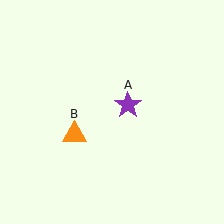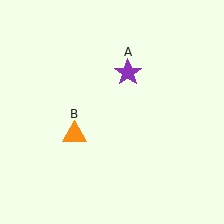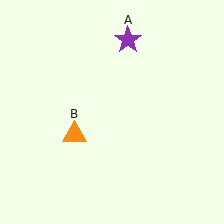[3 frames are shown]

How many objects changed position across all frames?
1 object changed position: purple star (object A).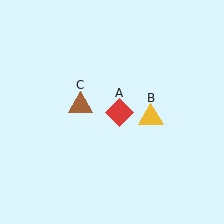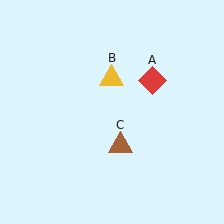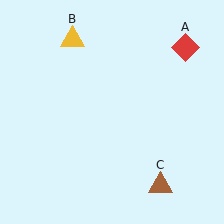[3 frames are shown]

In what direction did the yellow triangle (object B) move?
The yellow triangle (object B) moved up and to the left.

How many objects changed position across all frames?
3 objects changed position: red diamond (object A), yellow triangle (object B), brown triangle (object C).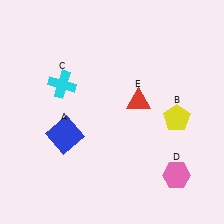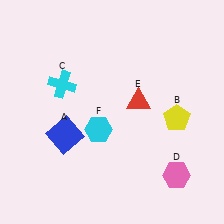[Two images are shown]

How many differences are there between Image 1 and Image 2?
There is 1 difference between the two images.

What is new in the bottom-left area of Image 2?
A cyan hexagon (F) was added in the bottom-left area of Image 2.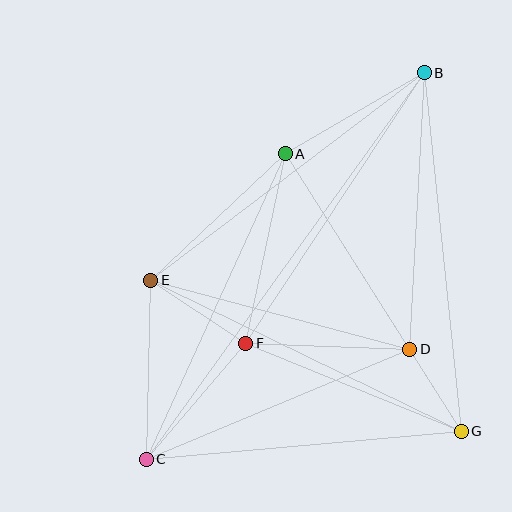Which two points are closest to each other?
Points D and G are closest to each other.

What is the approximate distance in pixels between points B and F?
The distance between B and F is approximately 324 pixels.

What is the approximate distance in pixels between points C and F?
The distance between C and F is approximately 153 pixels.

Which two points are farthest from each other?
Points B and C are farthest from each other.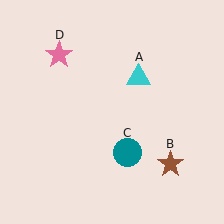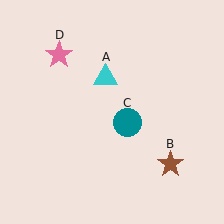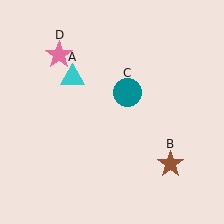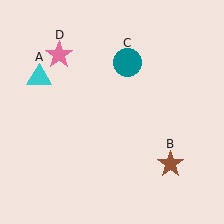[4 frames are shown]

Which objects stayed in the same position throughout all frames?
Brown star (object B) and pink star (object D) remained stationary.